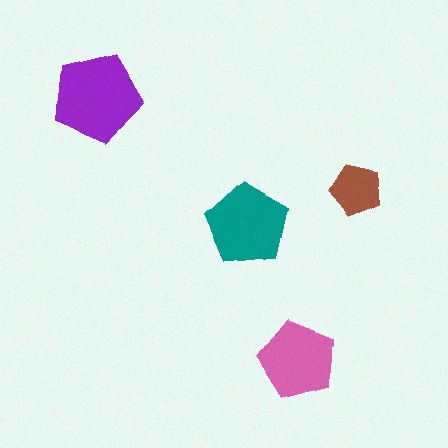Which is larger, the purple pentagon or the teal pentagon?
The purple one.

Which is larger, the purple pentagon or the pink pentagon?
The purple one.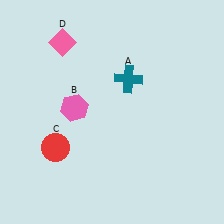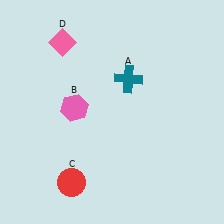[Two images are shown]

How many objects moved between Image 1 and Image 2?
1 object moved between the two images.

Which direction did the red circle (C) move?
The red circle (C) moved down.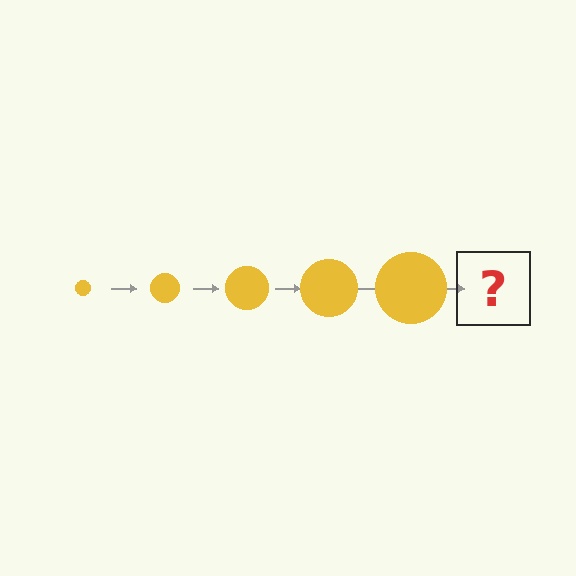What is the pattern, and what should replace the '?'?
The pattern is that the circle gets progressively larger each step. The '?' should be a yellow circle, larger than the previous one.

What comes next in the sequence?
The next element should be a yellow circle, larger than the previous one.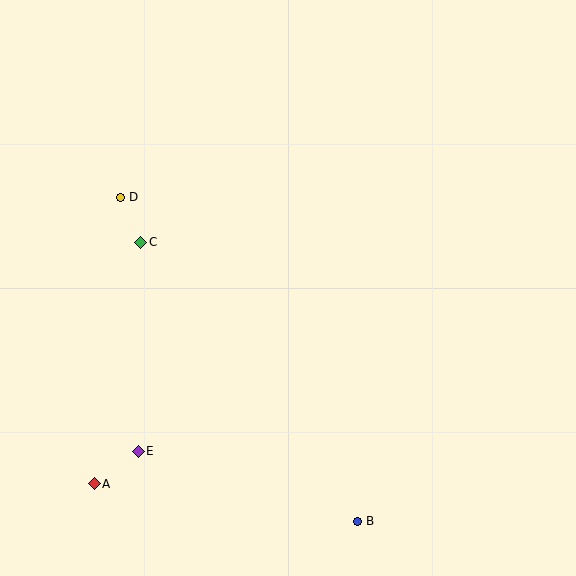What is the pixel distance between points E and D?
The distance between E and D is 254 pixels.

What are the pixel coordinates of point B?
Point B is at (358, 521).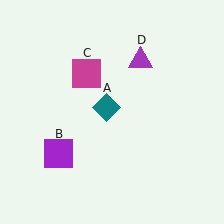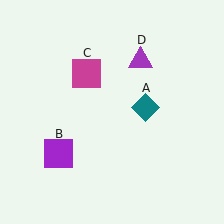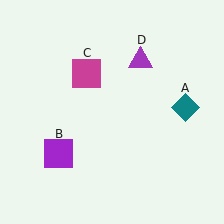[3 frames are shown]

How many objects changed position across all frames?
1 object changed position: teal diamond (object A).